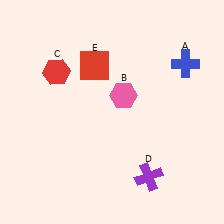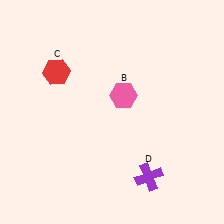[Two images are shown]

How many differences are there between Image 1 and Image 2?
There are 2 differences between the two images.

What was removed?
The blue cross (A), the red square (E) were removed in Image 2.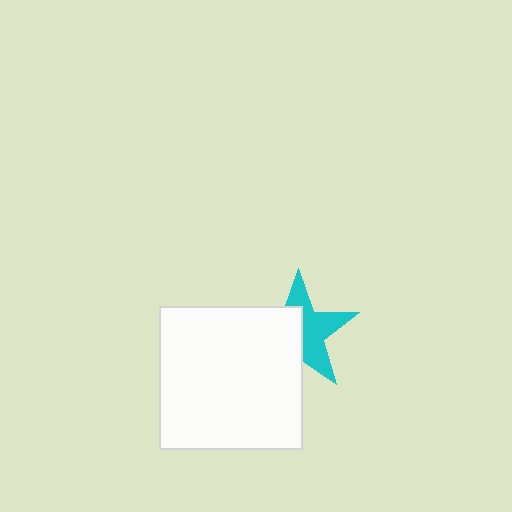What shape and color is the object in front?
The object in front is a white square.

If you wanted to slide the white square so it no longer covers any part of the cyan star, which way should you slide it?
Slide it toward the lower-left — that is the most direct way to separate the two shapes.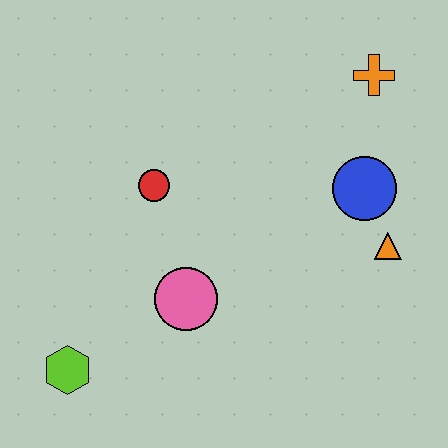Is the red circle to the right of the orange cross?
No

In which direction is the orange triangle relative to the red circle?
The orange triangle is to the right of the red circle.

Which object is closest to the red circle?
The pink circle is closest to the red circle.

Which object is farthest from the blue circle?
The lime hexagon is farthest from the blue circle.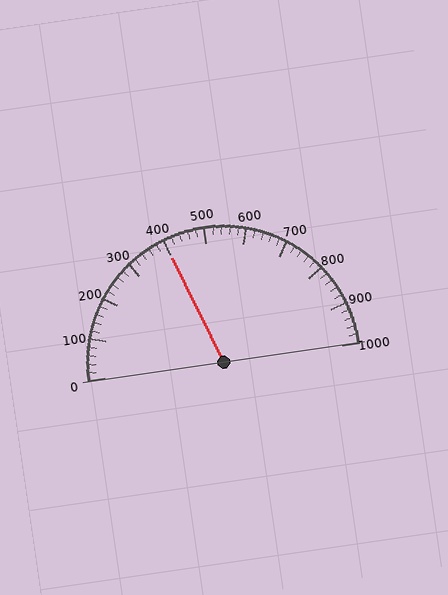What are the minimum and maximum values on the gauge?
The gauge ranges from 0 to 1000.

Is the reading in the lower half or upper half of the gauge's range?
The reading is in the lower half of the range (0 to 1000).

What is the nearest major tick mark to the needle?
The nearest major tick mark is 400.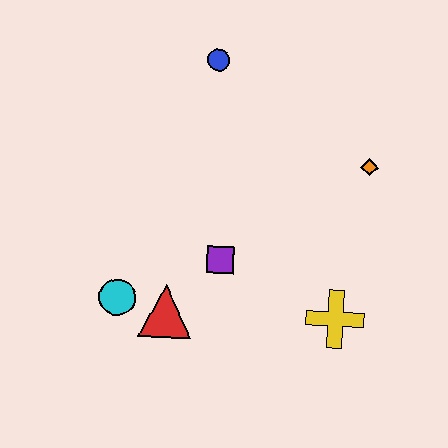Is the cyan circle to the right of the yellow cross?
No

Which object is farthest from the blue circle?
The yellow cross is farthest from the blue circle.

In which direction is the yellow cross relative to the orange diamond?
The yellow cross is below the orange diamond.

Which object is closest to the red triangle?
The cyan circle is closest to the red triangle.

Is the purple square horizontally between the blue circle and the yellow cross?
Yes